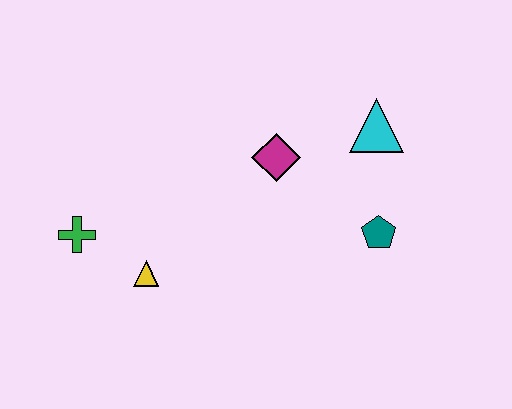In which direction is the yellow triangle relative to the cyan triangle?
The yellow triangle is to the left of the cyan triangle.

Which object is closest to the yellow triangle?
The green cross is closest to the yellow triangle.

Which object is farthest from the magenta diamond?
The green cross is farthest from the magenta diamond.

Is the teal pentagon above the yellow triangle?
Yes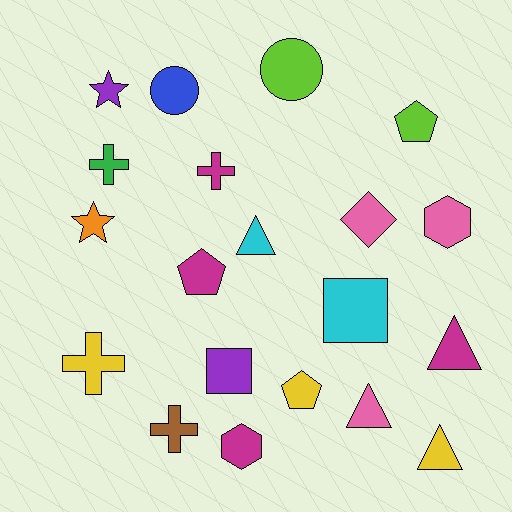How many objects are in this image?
There are 20 objects.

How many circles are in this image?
There are 2 circles.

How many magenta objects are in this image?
There are 4 magenta objects.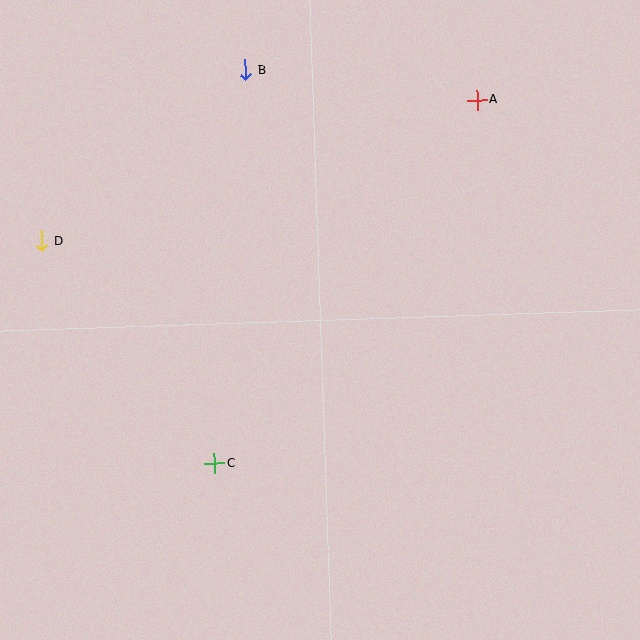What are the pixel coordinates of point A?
Point A is at (477, 100).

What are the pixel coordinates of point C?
Point C is at (214, 463).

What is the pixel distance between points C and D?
The distance between C and D is 281 pixels.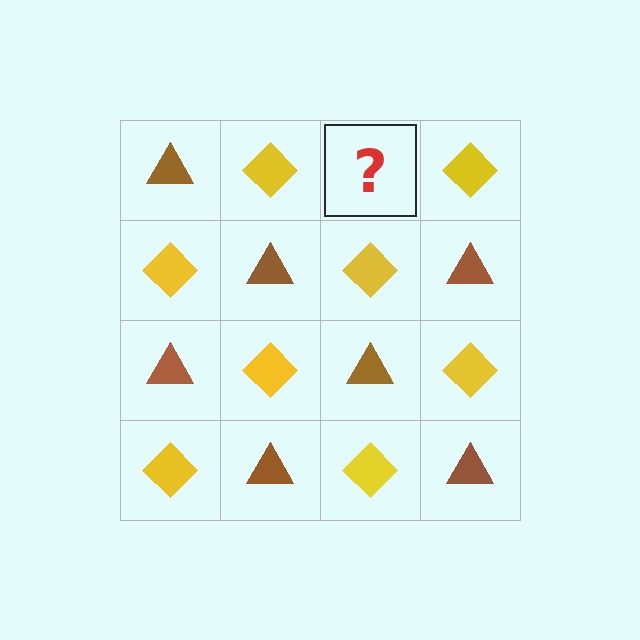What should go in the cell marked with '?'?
The missing cell should contain a brown triangle.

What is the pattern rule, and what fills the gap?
The rule is that it alternates brown triangle and yellow diamond in a checkerboard pattern. The gap should be filled with a brown triangle.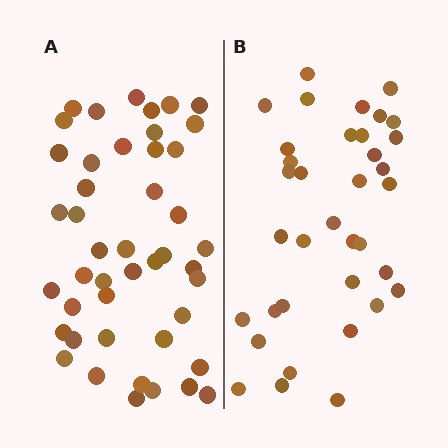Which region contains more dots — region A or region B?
Region A (the left region) has more dots.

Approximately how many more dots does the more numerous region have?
Region A has roughly 8 or so more dots than region B.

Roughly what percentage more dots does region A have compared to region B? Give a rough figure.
About 25% more.